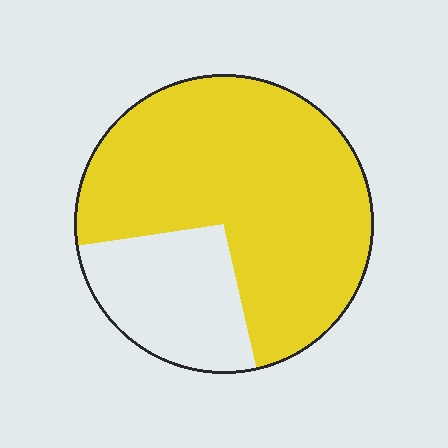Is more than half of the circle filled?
Yes.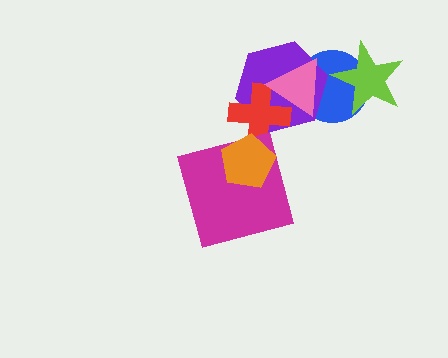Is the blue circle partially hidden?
Yes, it is partially covered by another shape.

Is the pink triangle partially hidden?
No, no other shape covers it.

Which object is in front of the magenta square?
The orange pentagon is in front of the magenta square.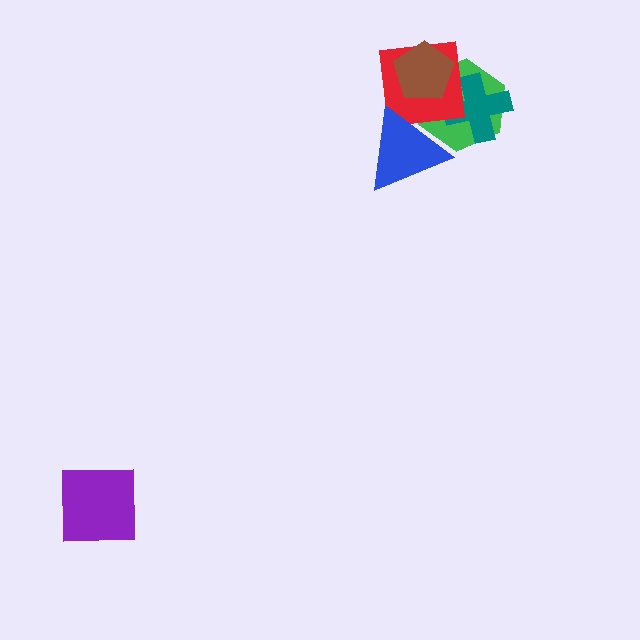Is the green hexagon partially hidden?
Yes, it is partially covered by another shape.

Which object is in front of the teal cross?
The red square is in front of the teal cross.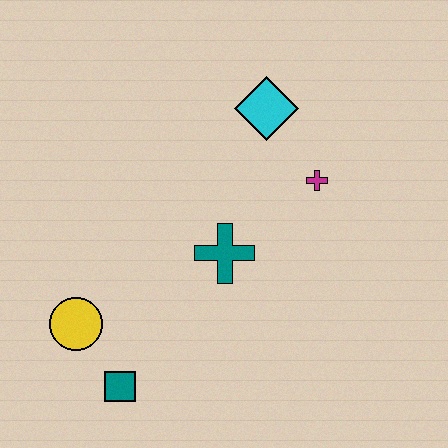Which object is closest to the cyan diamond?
The magenta cross is closest to the cyan diamond.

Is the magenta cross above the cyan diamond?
No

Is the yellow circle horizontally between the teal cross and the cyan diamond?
No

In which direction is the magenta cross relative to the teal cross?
The magenta cross is to the right of the teal cross.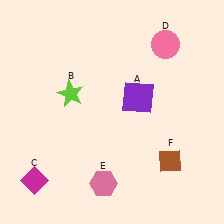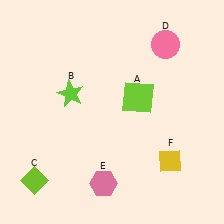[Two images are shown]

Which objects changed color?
A changed from purple to lime. C changed from magenta to lime. F changed from brown to yellow.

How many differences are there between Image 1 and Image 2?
There are 3 differences between the two images.